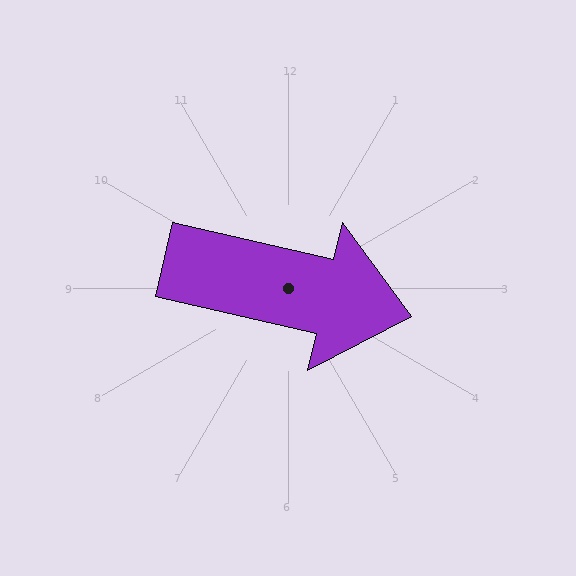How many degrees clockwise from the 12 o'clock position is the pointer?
Approximately 103 degrees.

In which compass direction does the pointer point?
East.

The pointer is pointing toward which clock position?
Roughly 3 o'clock.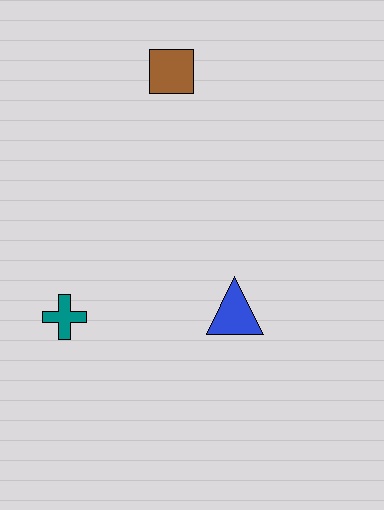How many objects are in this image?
There are 3 objects.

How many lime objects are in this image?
There are no lime objects.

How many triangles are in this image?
There is 1 triangle.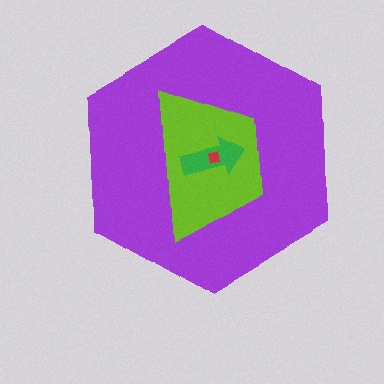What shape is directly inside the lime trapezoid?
The green arrow.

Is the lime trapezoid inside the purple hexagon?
Yes.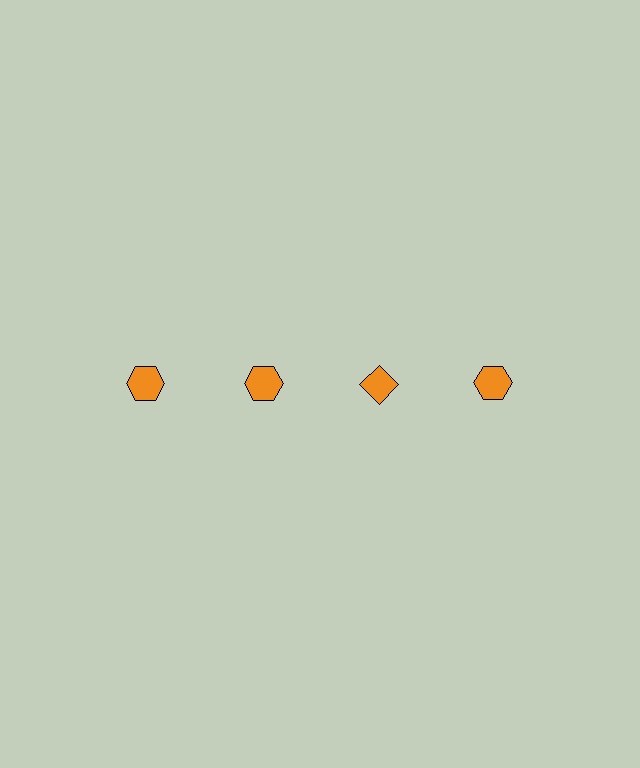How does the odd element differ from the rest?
It has a different shape: diamond instead of hexagon.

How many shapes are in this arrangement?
There are 4 shapes arranged in a grid pattern.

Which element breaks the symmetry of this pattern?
The orange diamond in the top row, center column breaks the symmetry. All other shapes are orange hexagons.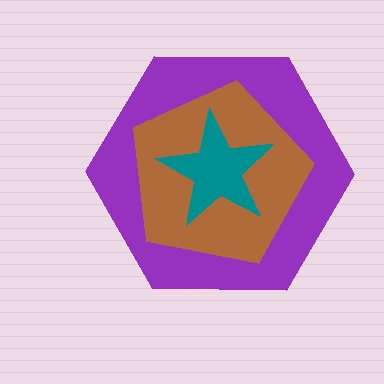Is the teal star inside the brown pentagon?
Yes.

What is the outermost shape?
The purple hexagon.